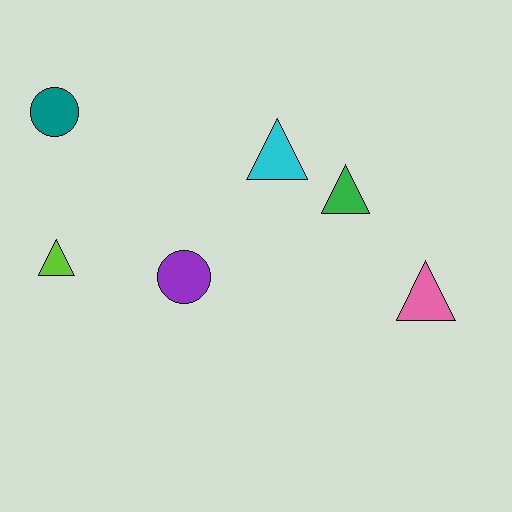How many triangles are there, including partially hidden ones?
There are 4 triangles.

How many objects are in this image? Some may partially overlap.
There are 6 objects.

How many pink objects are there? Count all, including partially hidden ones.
There is 1 pink object.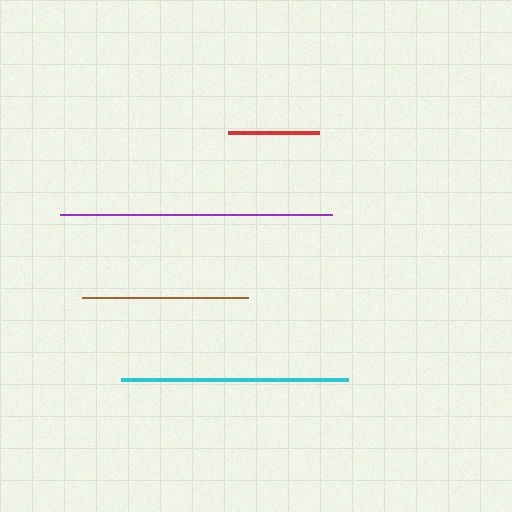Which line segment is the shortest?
The red line is the shortest at approximately 91 pixels.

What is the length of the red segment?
The red segment is approximately 91 pixels long.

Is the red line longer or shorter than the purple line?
The purple line is longer than the red line.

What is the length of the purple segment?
The purple segment is approximately 273 pixels long.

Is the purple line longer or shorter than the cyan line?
The purple line is longer than the cyan line.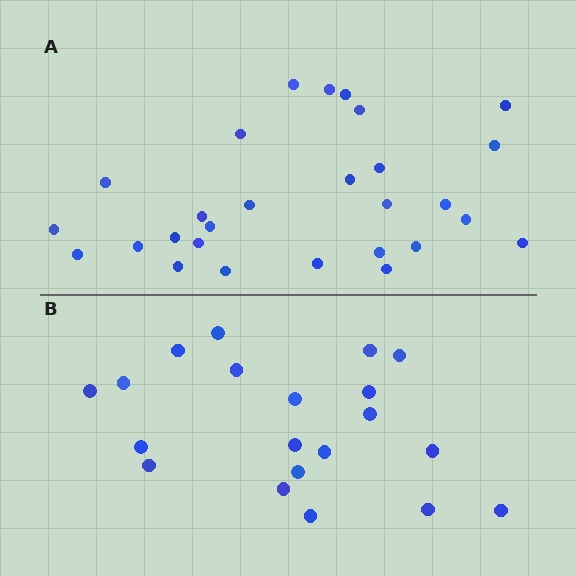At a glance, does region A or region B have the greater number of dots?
Region A (the top region) has more dots.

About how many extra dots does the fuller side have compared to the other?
Region A has roughly 8 or so more dots than region B.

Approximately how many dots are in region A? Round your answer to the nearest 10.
About 30 dots. (The exact count is 28, which rounds to 30.)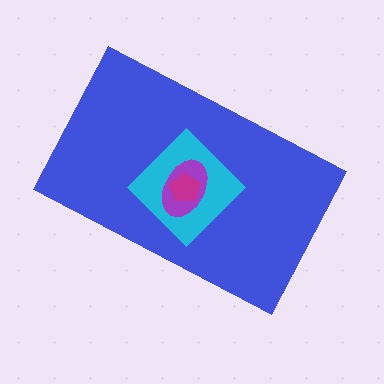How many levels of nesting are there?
4.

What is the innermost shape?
The magenta pentagon.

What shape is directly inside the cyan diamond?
The purple ellipse.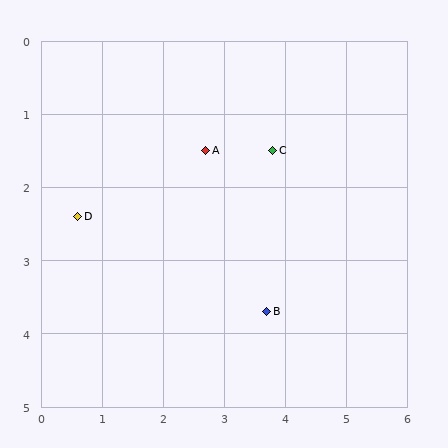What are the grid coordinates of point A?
Point A is at approximately (2.7, 1.5).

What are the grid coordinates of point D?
Point D is at approximately (0.6, 2.4).